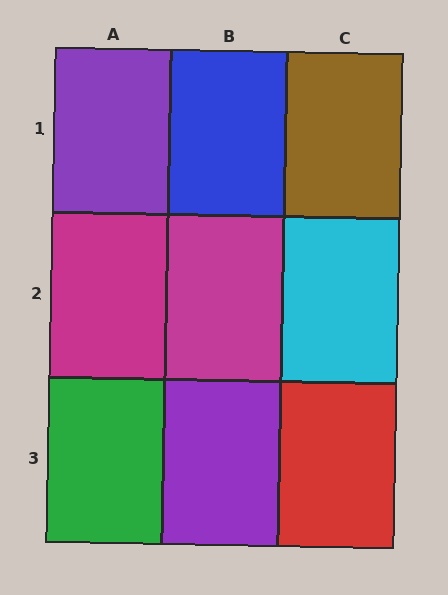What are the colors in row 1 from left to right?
Purple, blue, brown.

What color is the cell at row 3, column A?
Green.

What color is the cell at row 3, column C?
Red.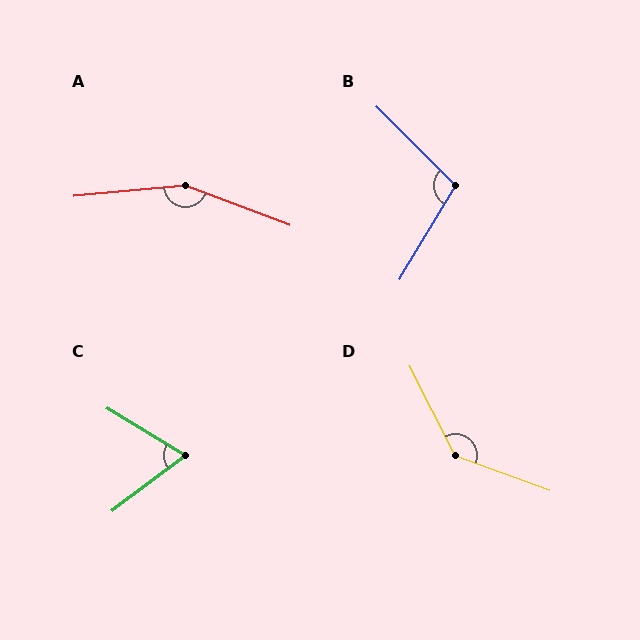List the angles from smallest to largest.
C (68°), B (104°), D (137°), A (154°).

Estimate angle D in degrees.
Approximately 137 degrees.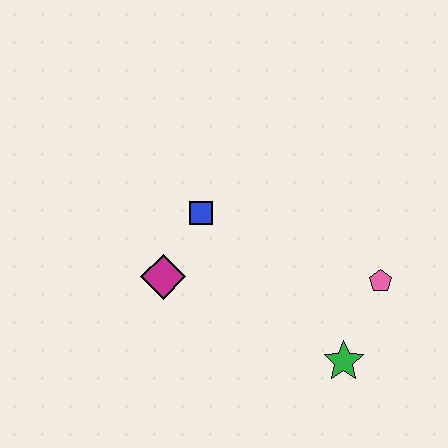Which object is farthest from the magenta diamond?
The pink pentagon is farthest from the magenta diamond.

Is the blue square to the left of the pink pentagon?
Yes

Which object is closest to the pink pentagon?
The green star is closest to the pink pentagon.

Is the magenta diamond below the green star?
No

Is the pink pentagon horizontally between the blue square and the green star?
No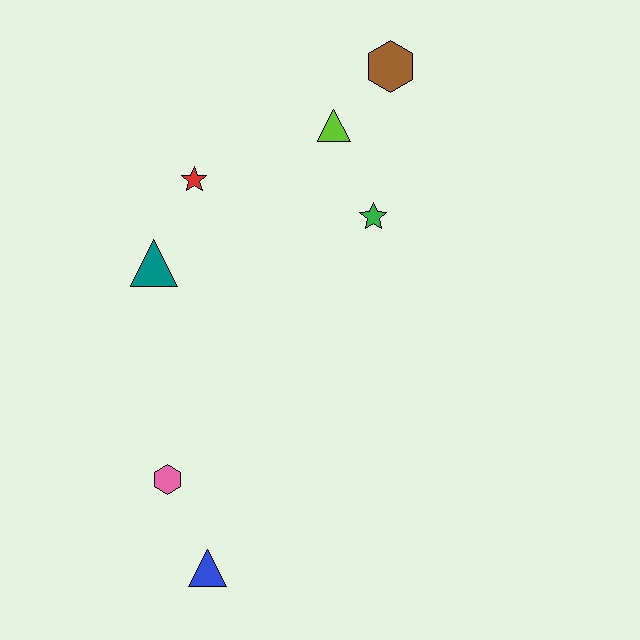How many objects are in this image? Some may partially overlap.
There are 7 objects.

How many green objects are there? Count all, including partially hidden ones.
There is 1 green object.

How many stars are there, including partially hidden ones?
There are 2 stars.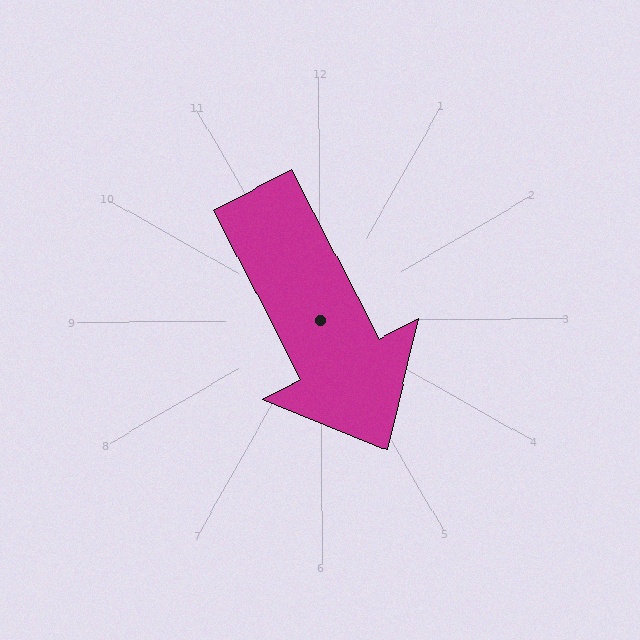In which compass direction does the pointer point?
Southeast.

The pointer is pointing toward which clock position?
Roughly 5 o'clock.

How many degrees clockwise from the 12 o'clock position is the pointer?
Approximately 153 degrees.